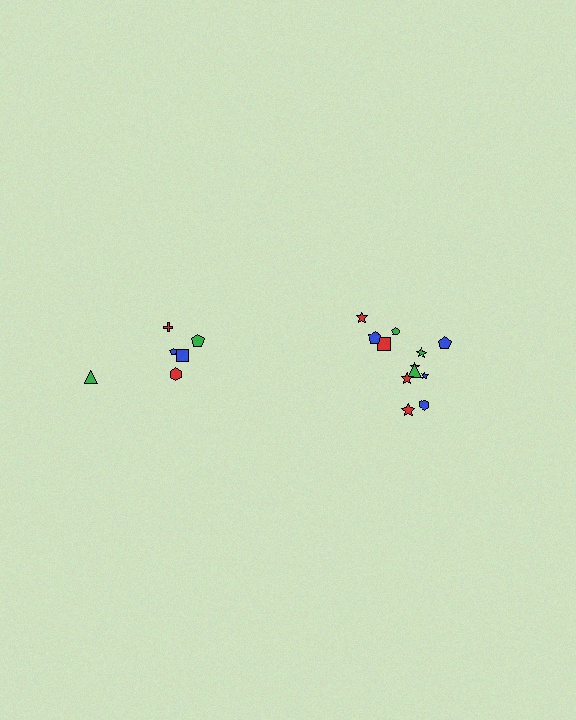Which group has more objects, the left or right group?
The right group.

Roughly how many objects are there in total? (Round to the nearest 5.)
Roughly 20 objects in total.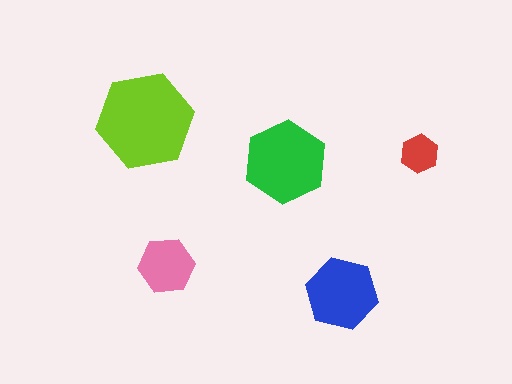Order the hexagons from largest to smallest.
the lime one, the green one, the blue one, the pink one, the red one.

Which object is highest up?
The lime hexagon is topmost.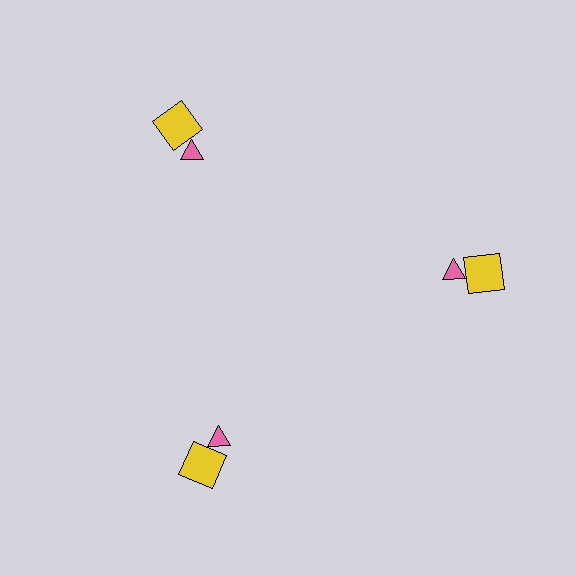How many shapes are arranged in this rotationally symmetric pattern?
There are 6 shapes, arranged in 3 groups of 2.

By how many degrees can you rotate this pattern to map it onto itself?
The pattern maps onto itself every 120 degrees of rotation.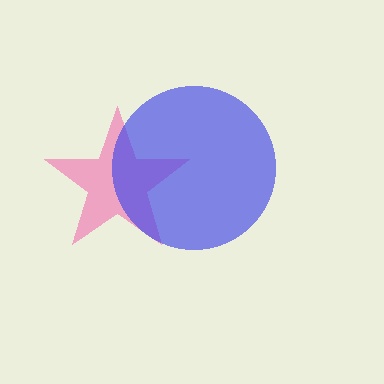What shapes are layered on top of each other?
The layered shapes are: a pink star, a blue circle.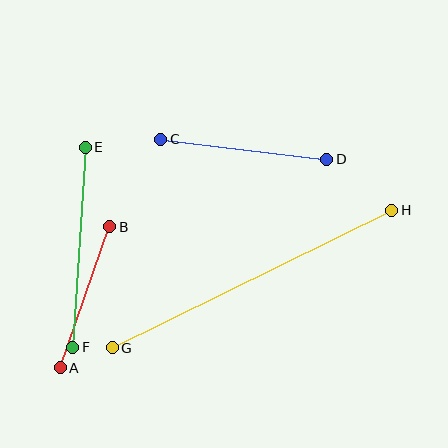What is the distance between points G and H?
The distance is approximately 312 pixels.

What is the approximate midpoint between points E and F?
The midpoint is at approximately (79, 247) pixels.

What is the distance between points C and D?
The distance is approximately 167 pixels.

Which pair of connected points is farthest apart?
Points G and H are farthest apart.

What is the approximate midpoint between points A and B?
The midpoint is at approximately (85, 297) pixels.